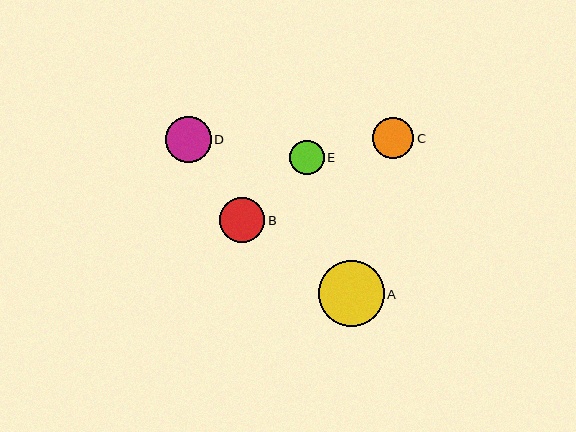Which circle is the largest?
Circle A is the largest with a size of approximately 66 pixels.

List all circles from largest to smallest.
From largest to smallest: A, D, B, C, E.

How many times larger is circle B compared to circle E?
Circle B is approximately 1.3 times the size of circle E.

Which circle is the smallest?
Circle E is the smallest with a size of approximately 34 pixels.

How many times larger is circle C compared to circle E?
Circle C is approximately 1.2 times the size of circle E.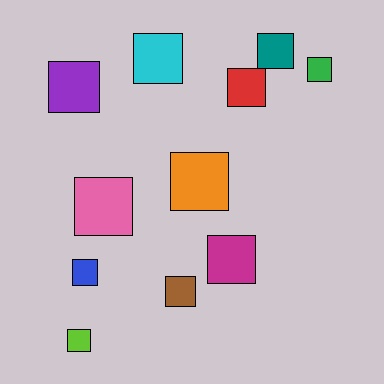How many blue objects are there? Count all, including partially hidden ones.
There is 1 blue object.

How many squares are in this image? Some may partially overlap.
There are 11 squares.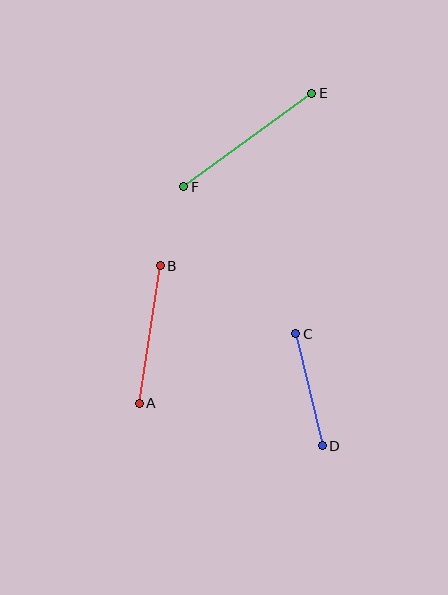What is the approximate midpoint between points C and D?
The midpoint is at approximately (309, 390) pixels.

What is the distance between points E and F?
The distance is approximately 159 pixels.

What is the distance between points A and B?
The distance is approximately 139 pixels.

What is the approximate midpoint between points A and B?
The midpoint is at approximately (150, 334) pixels.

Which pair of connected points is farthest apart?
Points E and F are farthest apart.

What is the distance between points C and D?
The distance is approximately 115 pixels.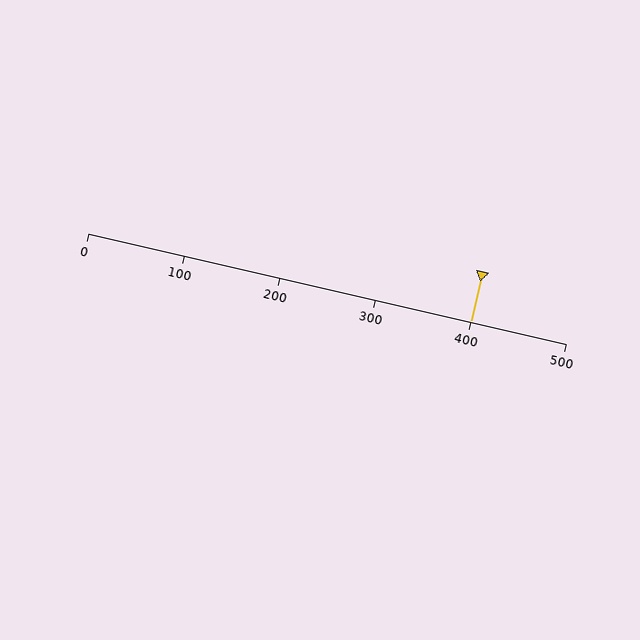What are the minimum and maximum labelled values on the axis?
The axis runs from 0 to 500.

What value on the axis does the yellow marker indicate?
The marker indicates approximately 400.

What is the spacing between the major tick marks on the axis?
The major ticks are spaced 100 apart.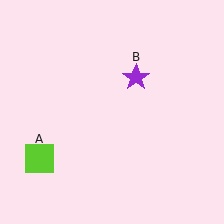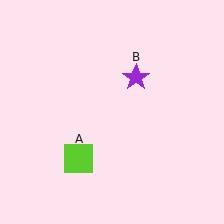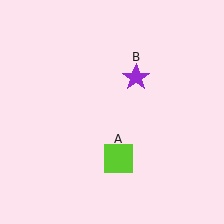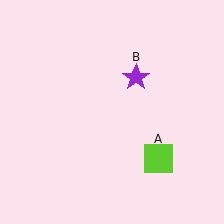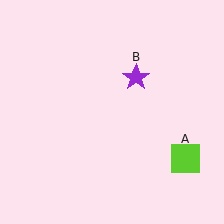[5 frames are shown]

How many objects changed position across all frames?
1 object changed position: lime square (object A).